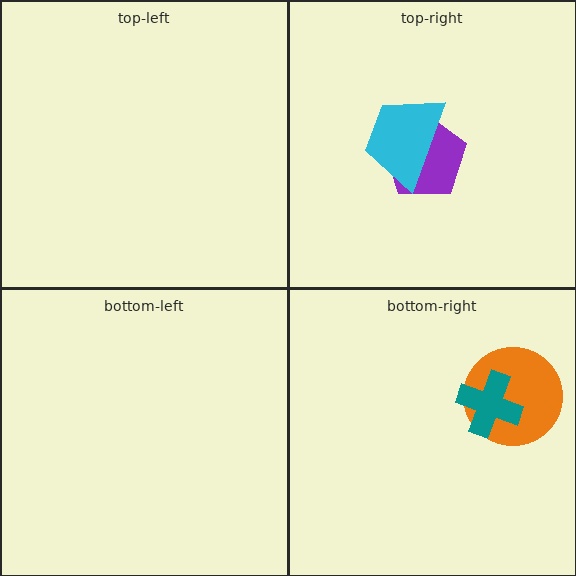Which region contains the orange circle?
The bottom-right region.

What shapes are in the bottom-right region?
The orange circle, the teal cross.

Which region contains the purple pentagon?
The top-right region.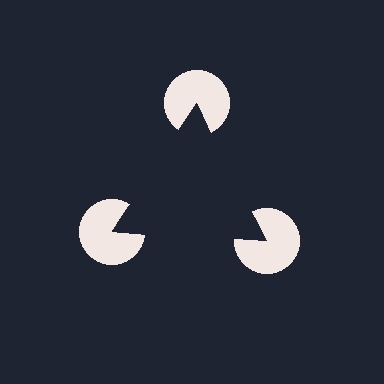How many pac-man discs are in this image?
There are 3 — one at each vertex of the illusory triangle.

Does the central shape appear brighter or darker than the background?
It typically appears slightly darker than the background, even though no actual brightness change is drawn.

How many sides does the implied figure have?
3 sides.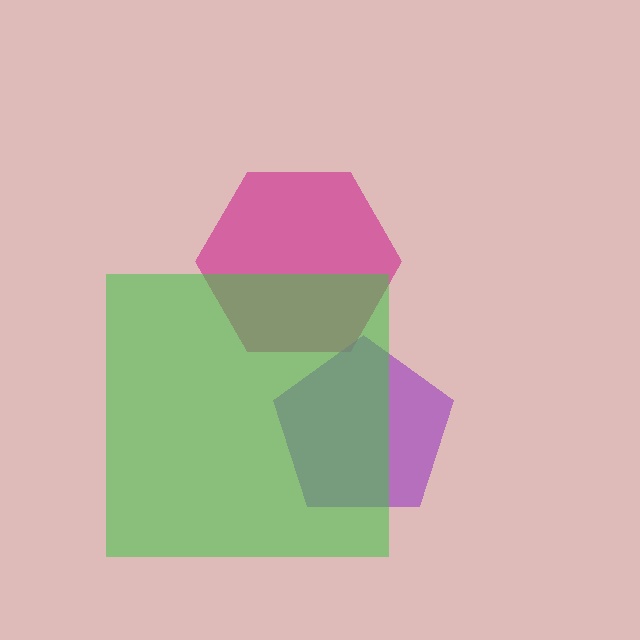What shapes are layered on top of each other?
The layered shapes are: a magenta hexagon, a purple pentagon, a green square.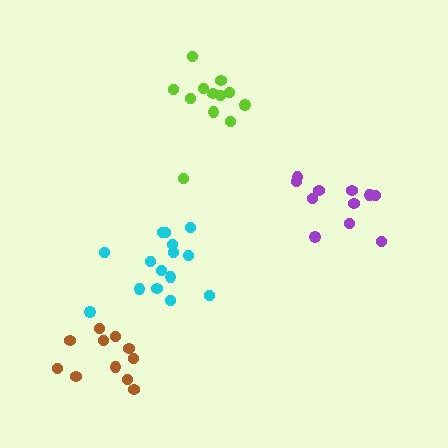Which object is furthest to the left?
The brown cluster is leftmost.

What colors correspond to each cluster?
The clusters are colored: lime, purple, brown, cyan.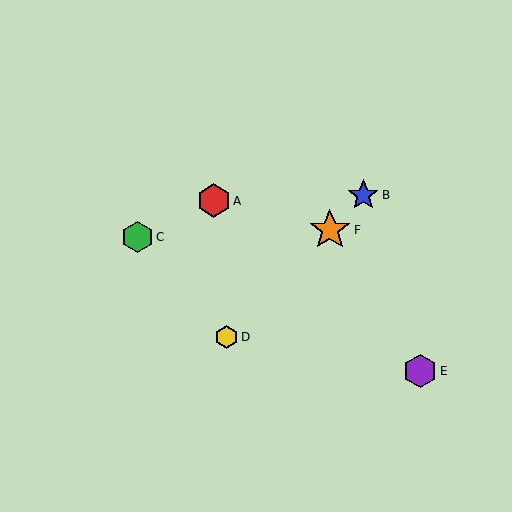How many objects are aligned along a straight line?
3 objects (B, D, F) are aligned along a straight line.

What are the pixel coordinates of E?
Object E is at (420, 371).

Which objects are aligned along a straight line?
Objects B, D, F are aligned along a straight line.